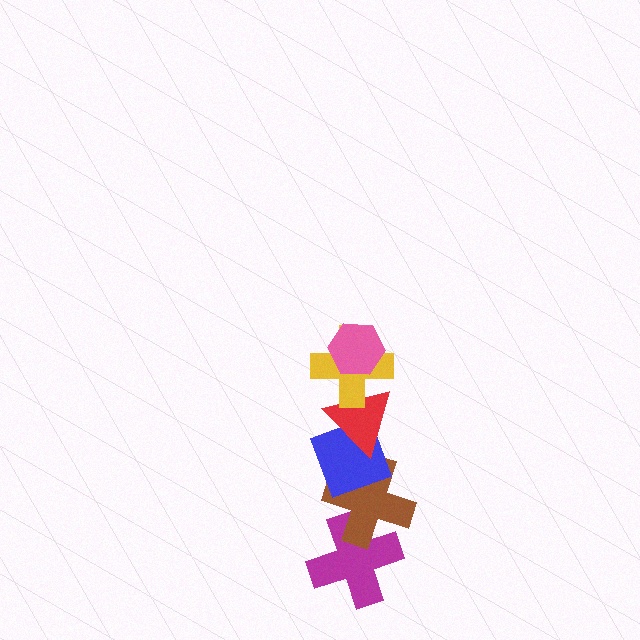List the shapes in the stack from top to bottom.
From top to bottom: the pink hexagon, the yellow cross, the red triangle, the blue diamond, the brown cross, the magenta cross.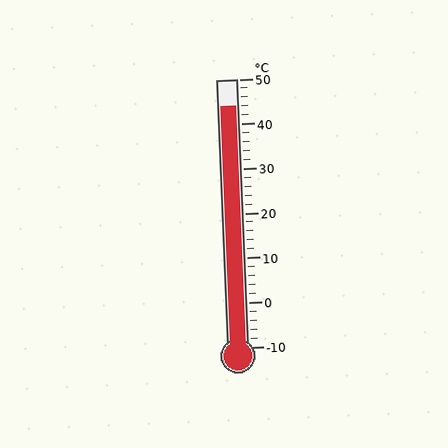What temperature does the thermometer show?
The thermometer shows approximately 44°C.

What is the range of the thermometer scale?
The thermometer scale ranges from -10°C to 50°C.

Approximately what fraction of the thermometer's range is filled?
The thermometer is filled to approximately 90% of its range.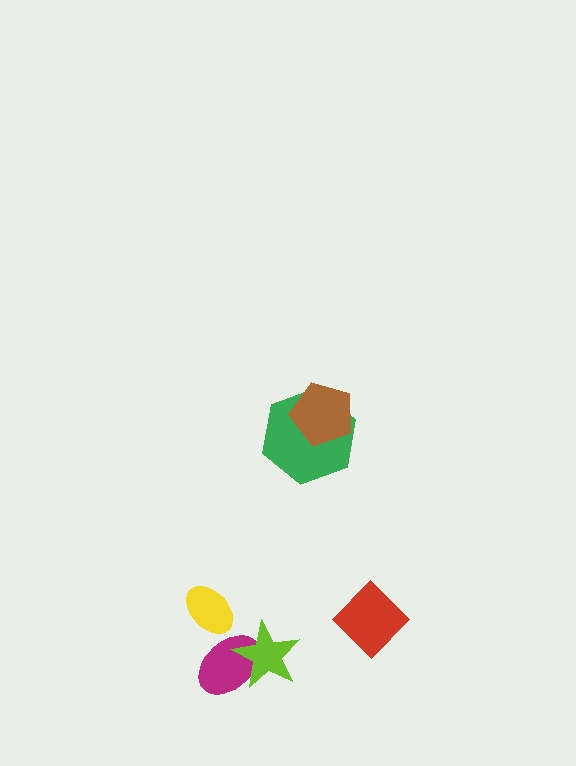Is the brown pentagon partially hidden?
No, no other shape covers it.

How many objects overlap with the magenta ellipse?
1 object overlaps with the magenta ellipse.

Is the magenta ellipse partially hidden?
Yes, it is partially covered by another shape.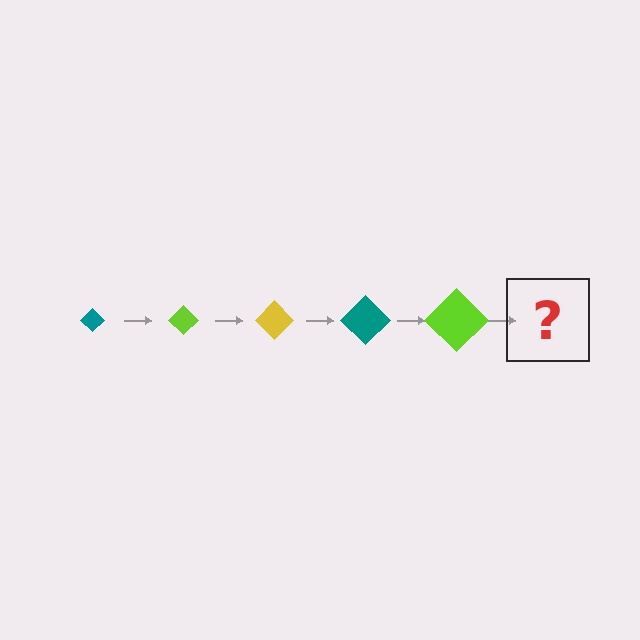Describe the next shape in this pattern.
It should be a yellow diamond, larger than the previous one.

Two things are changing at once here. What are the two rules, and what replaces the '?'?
The two rules are that the diamond grows larger each step and the color cycles through teal, lime, and yellow. The '?' should be a yellow diamond, larger than the previous one.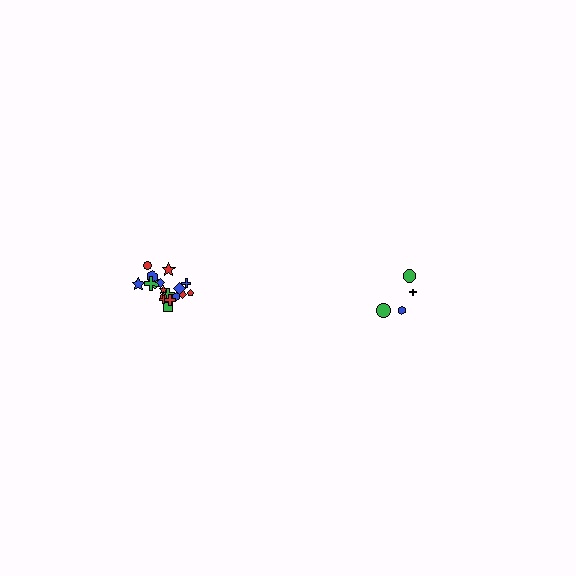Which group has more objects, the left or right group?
The left group.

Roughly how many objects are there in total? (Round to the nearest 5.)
Roughly 20 objects in total.